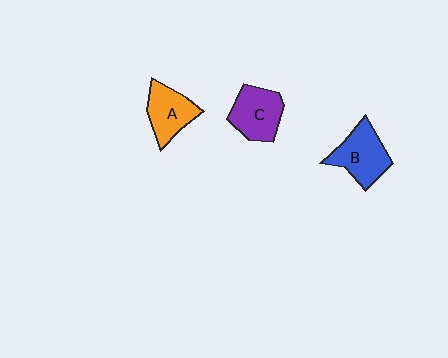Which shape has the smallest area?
Shape A (orange).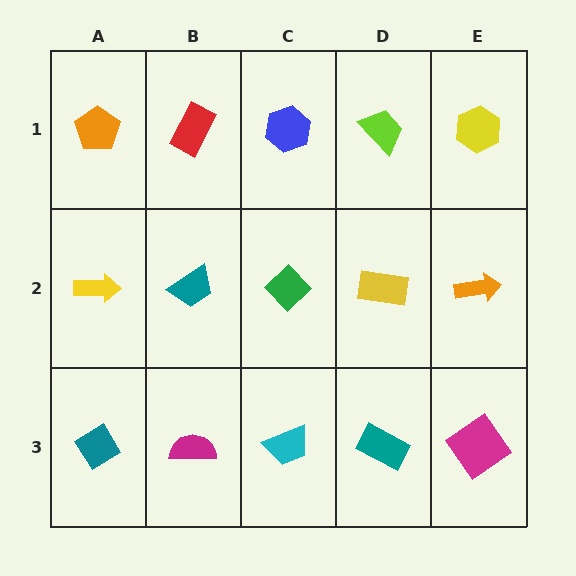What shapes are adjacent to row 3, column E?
An orange arrow (row 2, column E), a teal rectangle (row 3, column D).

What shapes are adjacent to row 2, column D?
A lime trapezoid (row 1, column D), a teal rectangle (row 3, column D), a green diamond (row 2, column C), an orange arrow (row 2, column E).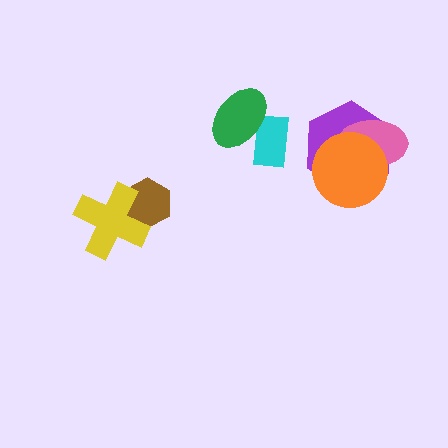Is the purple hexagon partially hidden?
Yes, it is partially covered by another shape.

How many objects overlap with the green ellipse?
1 object overlaps with the green ellipse.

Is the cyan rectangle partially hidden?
Yes, it is partially covered by another shape.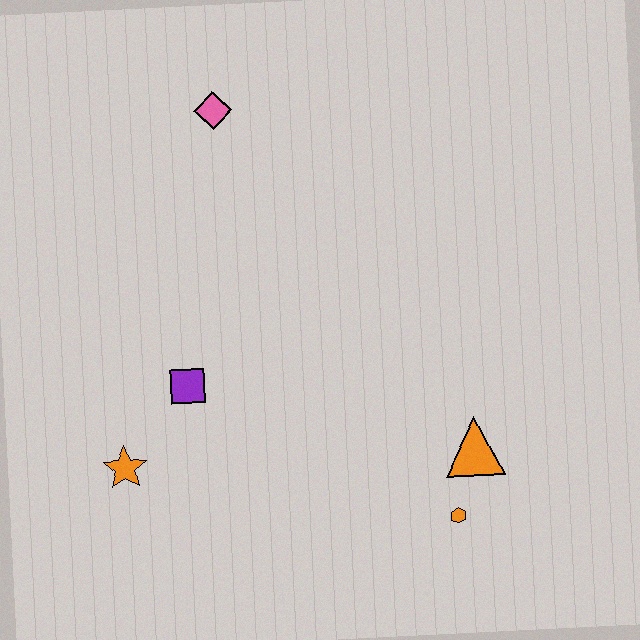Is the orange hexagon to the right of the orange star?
Yes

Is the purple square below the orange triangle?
No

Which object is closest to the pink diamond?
The purple square is closest to the pink diamond.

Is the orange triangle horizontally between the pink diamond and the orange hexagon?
No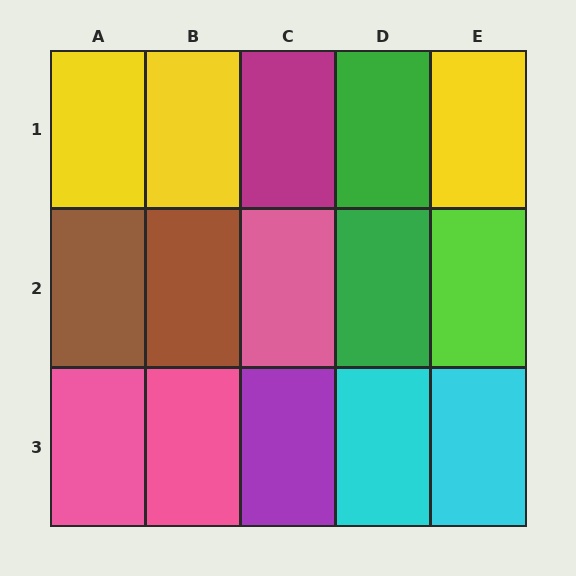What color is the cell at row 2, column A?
Brown.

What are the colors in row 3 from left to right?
Pink, pink, purple, cyan, cyan.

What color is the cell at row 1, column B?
Yellow.